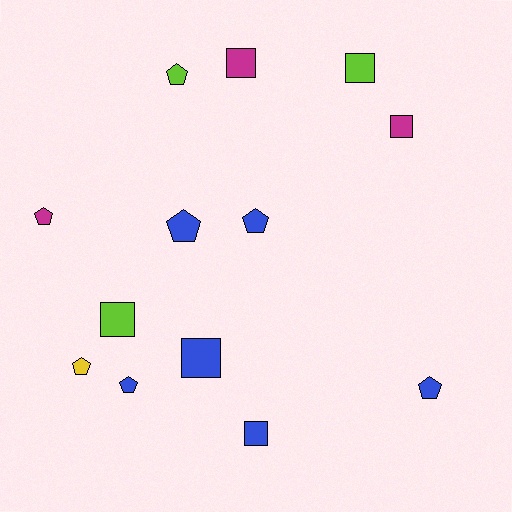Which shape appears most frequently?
Pentagon, with 7 objects.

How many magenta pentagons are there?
There is 1 magenta pentagon.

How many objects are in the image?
There are 13 objects.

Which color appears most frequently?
Blue, with 6 objects.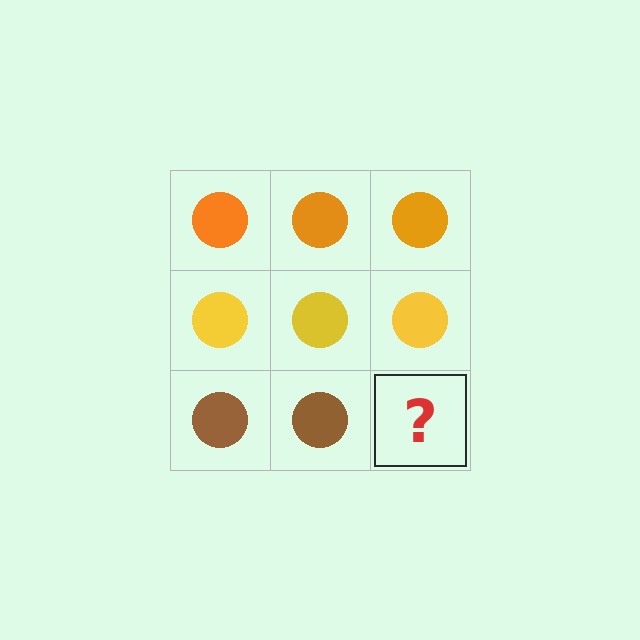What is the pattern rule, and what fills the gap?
The rule is that each row has a consistent color. The gap should be filled with a brown circle.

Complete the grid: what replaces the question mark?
The question mark should be replaced with a brown circle.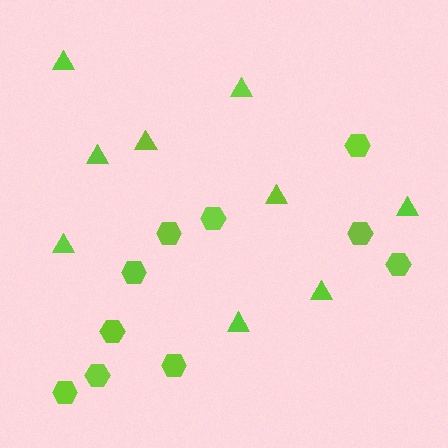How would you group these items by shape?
There are 2 groups: one group of triangles (9) and one group of hexagons (10).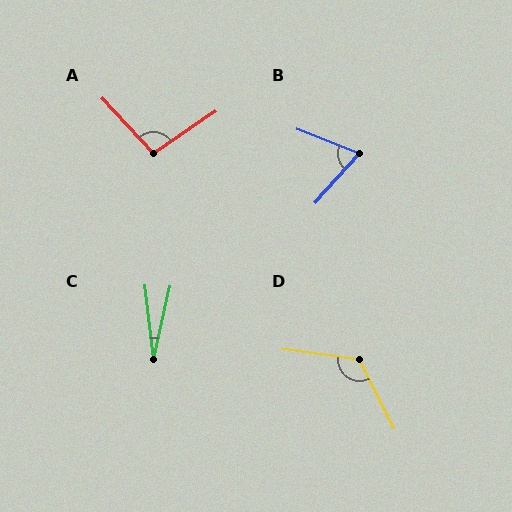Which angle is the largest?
D, at approximately 124 degrees.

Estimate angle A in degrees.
Approximately 98 degrees.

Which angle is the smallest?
C, at approximately 20 degrees.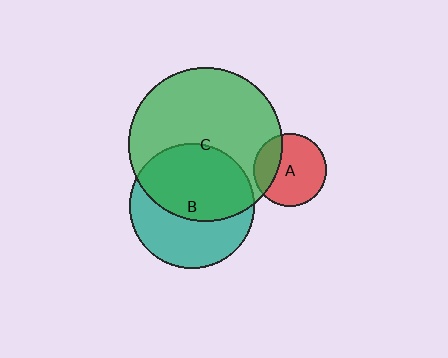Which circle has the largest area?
Circle C (green).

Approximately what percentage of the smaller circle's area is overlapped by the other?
Approximately 55%.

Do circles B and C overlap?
Yes.